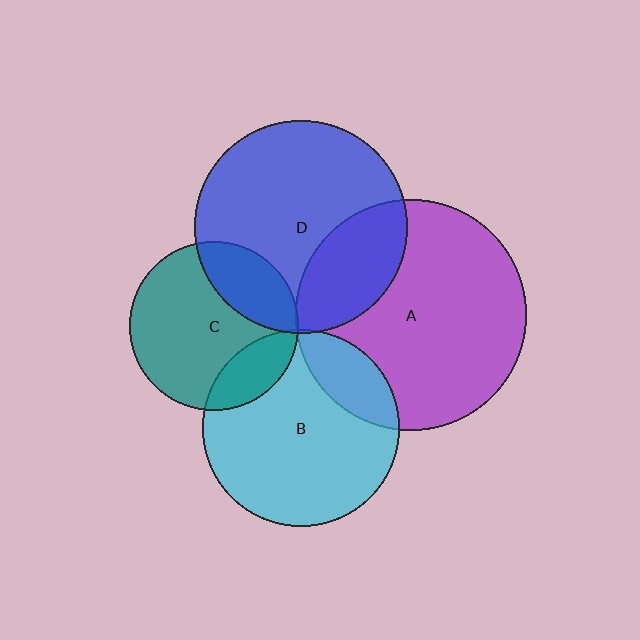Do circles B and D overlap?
Yes.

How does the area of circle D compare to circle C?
Approximately 1.6 times.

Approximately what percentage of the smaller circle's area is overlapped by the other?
Approximately 5%.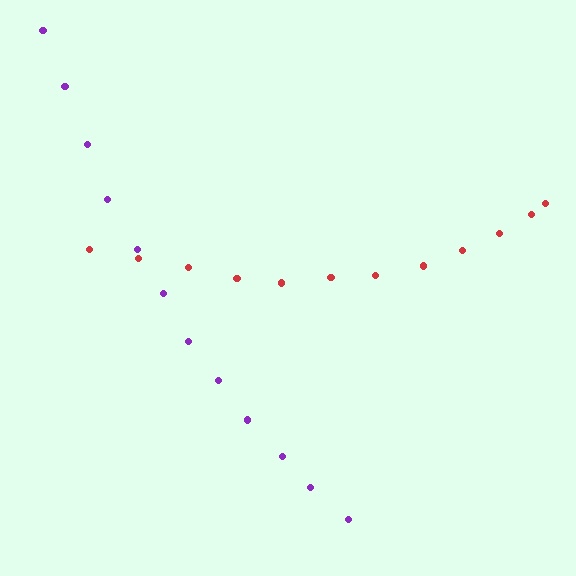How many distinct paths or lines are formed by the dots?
There are 2 distinct paths.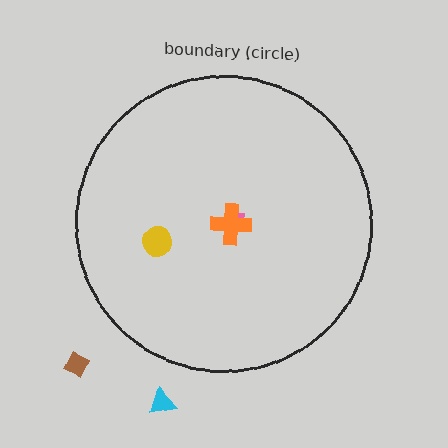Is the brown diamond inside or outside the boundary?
Outside.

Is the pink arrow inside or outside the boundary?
Inside.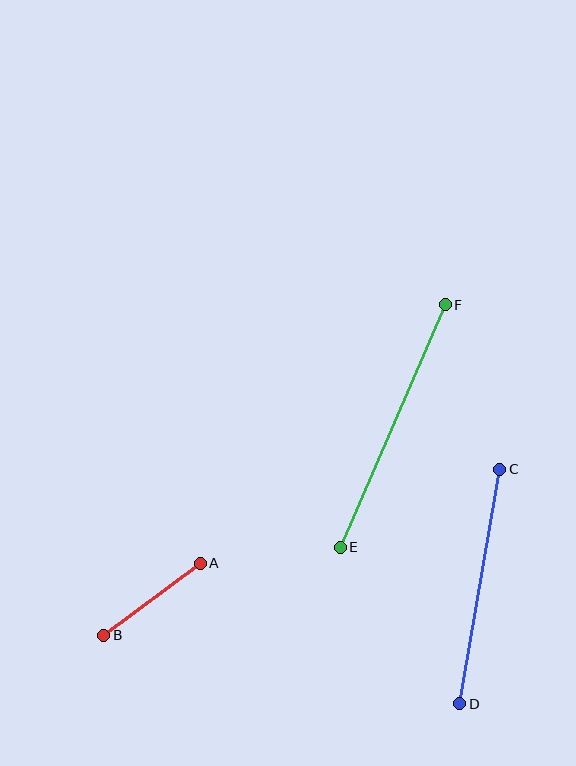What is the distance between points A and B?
The distance is approximately 121 pixels.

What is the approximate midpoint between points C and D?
The midpoint is at approximately (480, 586) pixels.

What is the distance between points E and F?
The distance is approximately 264 pixels.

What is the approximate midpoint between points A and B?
The midpoint is at approximately (152, 599) pixels.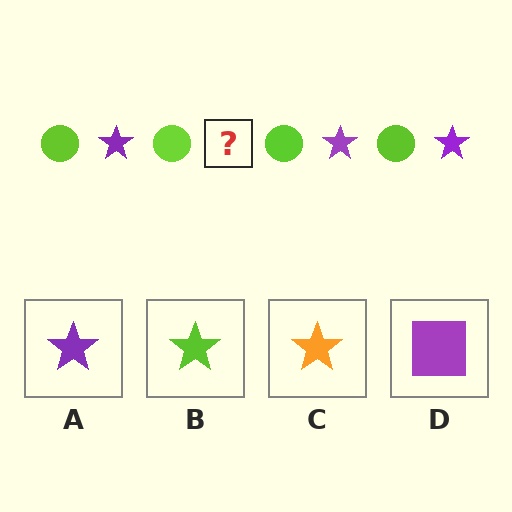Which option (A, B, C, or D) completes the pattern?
A.